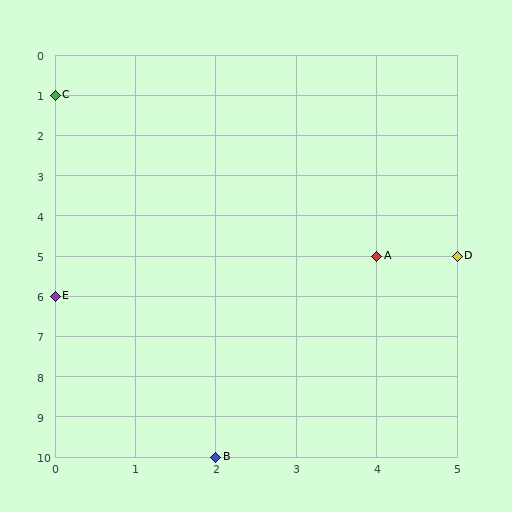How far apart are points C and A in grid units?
Points C and A are 4 columns and 4 rows apart (about 5.7 grid units diagonally).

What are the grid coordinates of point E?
Point E is at grid coordinates (0, 6).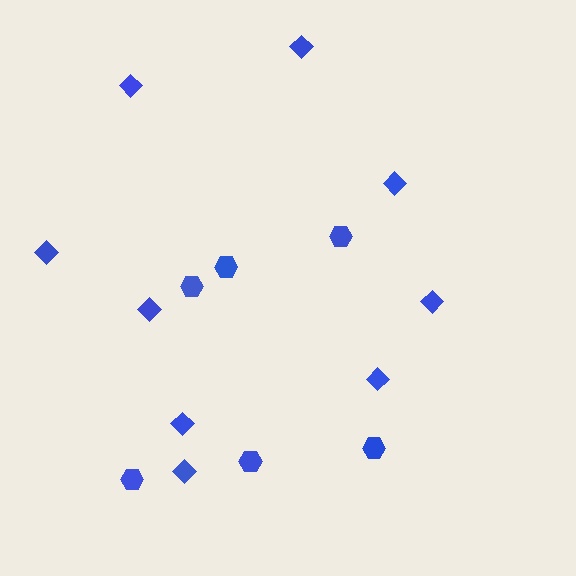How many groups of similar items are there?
There are 2 groups: one group of hexagons (6) and one group of diamonds (9).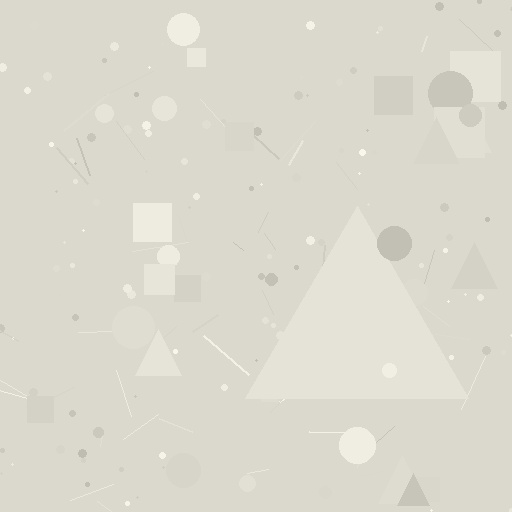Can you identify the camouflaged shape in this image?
The camouflaged shape is a triangle.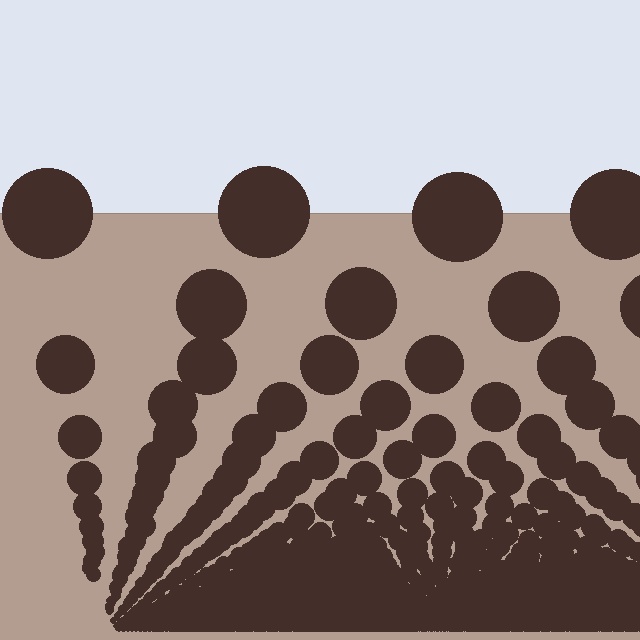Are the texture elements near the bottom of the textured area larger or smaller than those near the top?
Smaller. The gradient is inverted — elements near the bottom are smaller and denser.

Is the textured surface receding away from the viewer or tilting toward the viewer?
The surface appears to tilt toward the viewer. Texture elements get larger and sparser toward the top.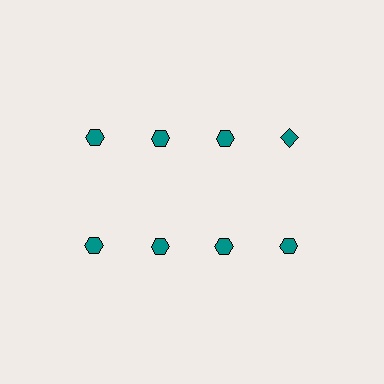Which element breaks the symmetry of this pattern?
The teal diamond in the top row, second from right column breaks the symmetry. All other shapes are teal hexagons.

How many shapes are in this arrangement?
There are 8 shapes arranged in a grid pattern.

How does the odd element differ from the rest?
It has a different shape: diamond instead of hexagon.